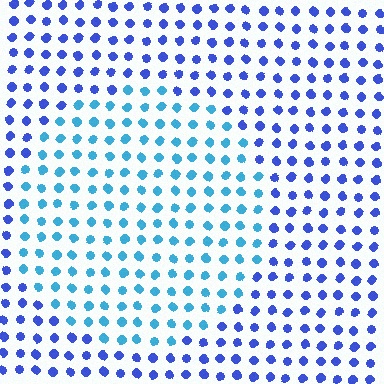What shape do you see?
I see a circle.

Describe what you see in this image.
The image is filled with small blue elements in a uniform arrangement. A circle-shaped region is visible where the elements are tinted to a slightly different hue, forming a subtle color boundary.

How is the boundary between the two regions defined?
The boundary is defined purely by a slight shift in hue (about 36 degrees). Spacing, size, and orientation are identical on both sides.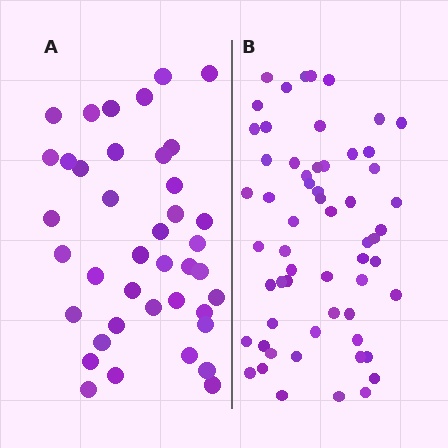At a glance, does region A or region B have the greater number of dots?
Region B (the right region) has more dots.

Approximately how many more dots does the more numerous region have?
Region B has approximately 20 more dots than region A.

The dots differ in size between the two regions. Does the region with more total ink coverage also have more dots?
No. Region A has more total ink coverage because its dots are larger, but region B actually contains more individual dots. Total area can be misleading — the number of items is what matters here.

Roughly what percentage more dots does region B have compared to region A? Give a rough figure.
About 50% more.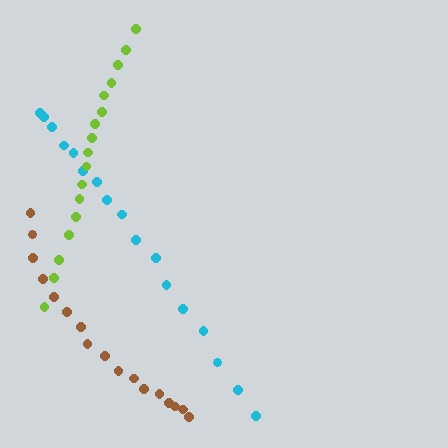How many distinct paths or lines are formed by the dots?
There are 3 distinct paths.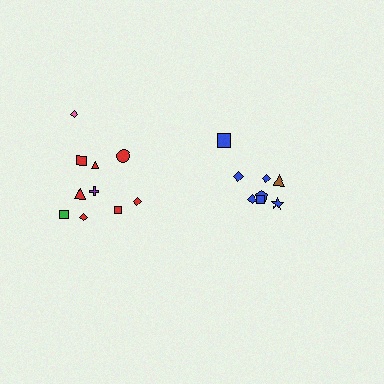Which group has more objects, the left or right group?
The left group.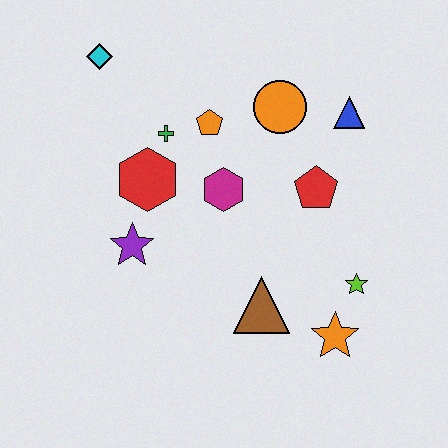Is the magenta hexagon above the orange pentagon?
No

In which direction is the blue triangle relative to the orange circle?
The blue triangle is to the right of the orange circle.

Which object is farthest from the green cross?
The orange star is farthest from the green cross.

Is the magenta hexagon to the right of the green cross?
Yes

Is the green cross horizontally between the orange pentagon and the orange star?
No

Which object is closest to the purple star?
The red hexagon is closest to the purple star.